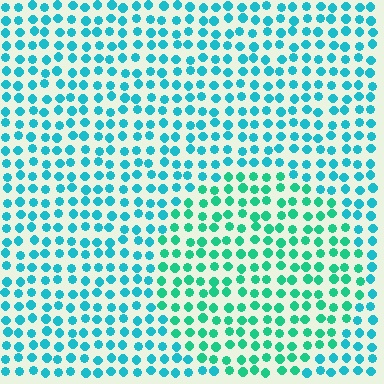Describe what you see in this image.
The image is filled with small cyan elements in a uniform arrangement. A circle-shaped region is visible where the elements are tinted to a slightly different hue, forming a subtle color boundary.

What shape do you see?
I see a circle.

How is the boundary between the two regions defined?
The boundary is defined purely by a slight shift in hue (about 29 degrees). Spacing, size, and orientation are identical on both sides.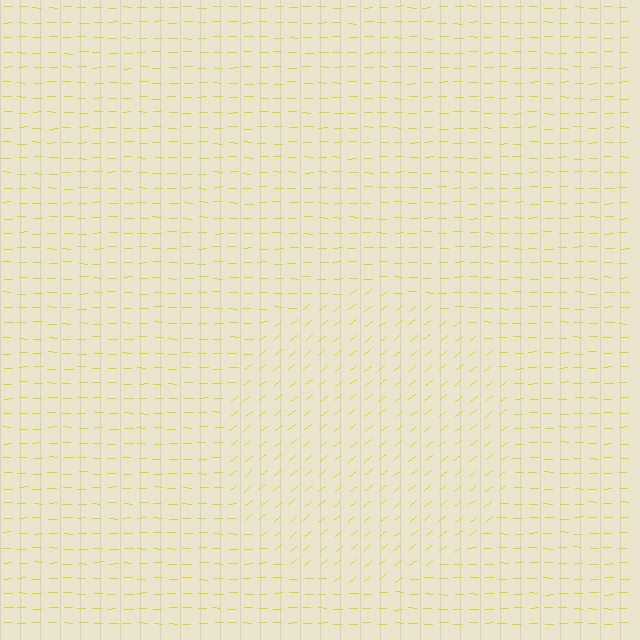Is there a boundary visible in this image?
Yes, there is a texture boundary formed by a change in line orientation.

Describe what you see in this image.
The image is filled with small yellow line segments. A circle region in the image has lines oriented differently from the surrounding lines, creating a visible texture boundary.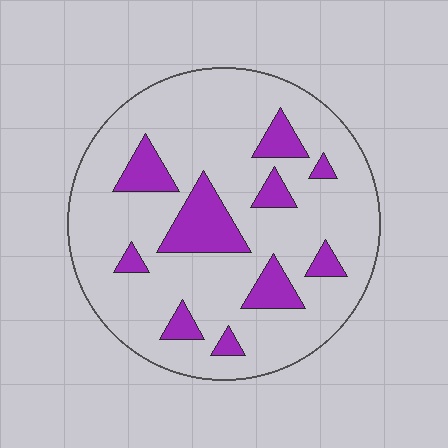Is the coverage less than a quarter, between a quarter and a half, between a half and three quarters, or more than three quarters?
Less than a quarter.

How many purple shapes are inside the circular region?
10.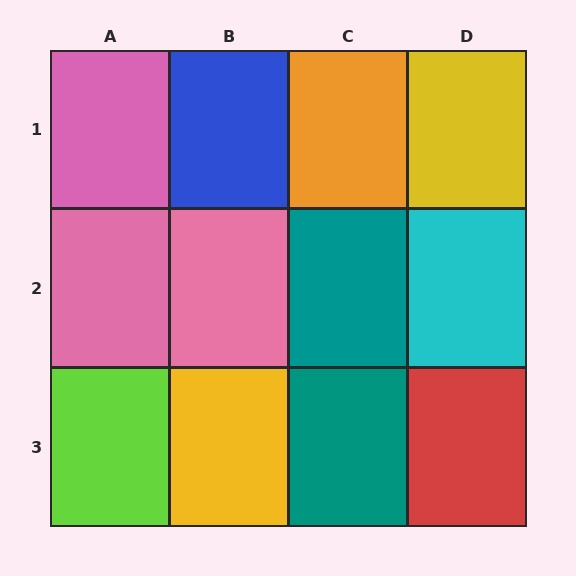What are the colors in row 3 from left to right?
Lime, yellow, teal, red.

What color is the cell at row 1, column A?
Pink.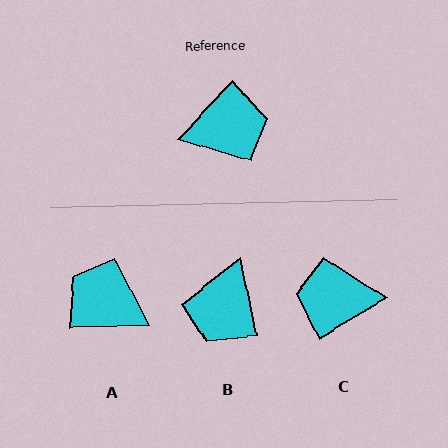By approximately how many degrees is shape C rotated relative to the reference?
Approximately 164 degrees counter-clockwise.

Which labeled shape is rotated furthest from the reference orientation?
C, about 164 degrees away.